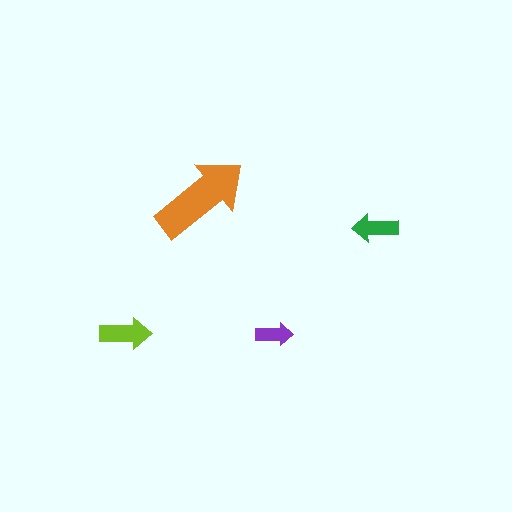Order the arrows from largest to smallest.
the orange one, the lime one, the green one, the purple one.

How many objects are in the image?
There are 4 objects in the image.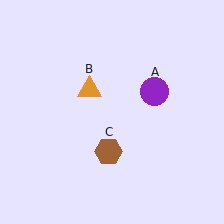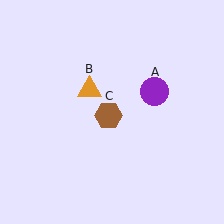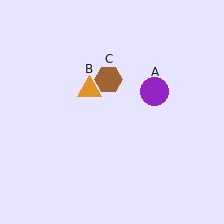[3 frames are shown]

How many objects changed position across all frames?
1 object changed position: brown hexagon (object C).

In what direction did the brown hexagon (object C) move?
The brown hexagon (object C) moved up.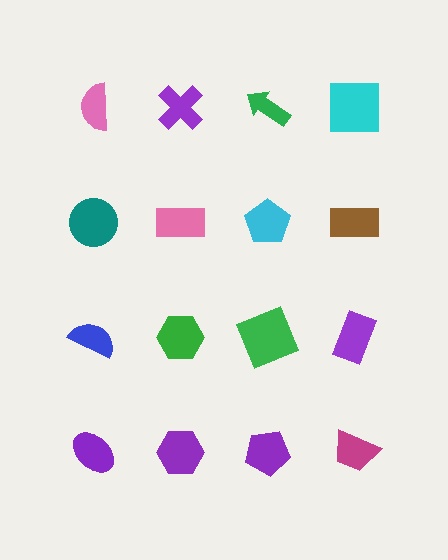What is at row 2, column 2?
A pink rectangle.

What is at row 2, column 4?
A brown rectangle.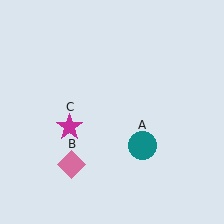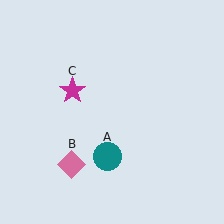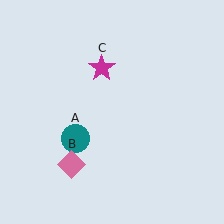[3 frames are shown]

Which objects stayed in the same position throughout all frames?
Pink diamond (object B) remained stationary.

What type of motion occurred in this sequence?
The teal circle (object A), magenta star (object C) rotated clockwise around the center of the scene.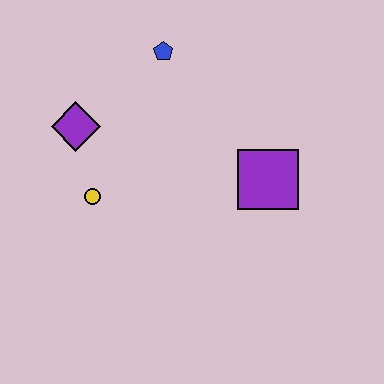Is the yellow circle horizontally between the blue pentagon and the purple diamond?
Yes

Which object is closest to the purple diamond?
The yellow circle is closest to the purple diamond.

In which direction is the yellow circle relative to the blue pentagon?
The yellow circle is below the blue pentagon.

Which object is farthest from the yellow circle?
The purple square is farthest from the yellow circle.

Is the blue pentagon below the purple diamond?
No